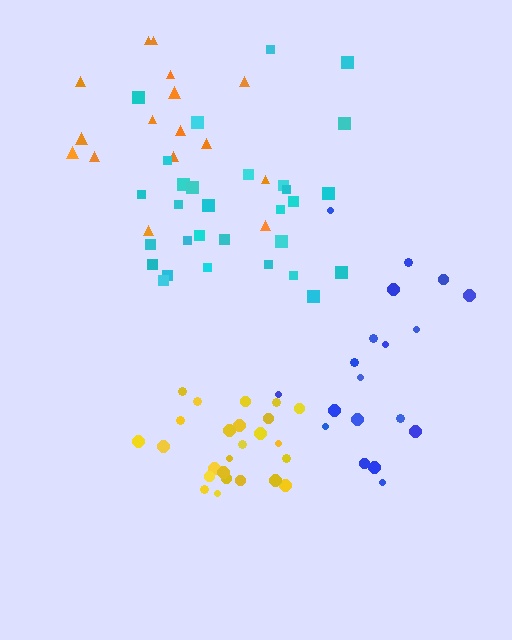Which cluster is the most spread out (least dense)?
Orange.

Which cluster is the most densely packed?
Yellow.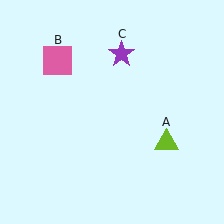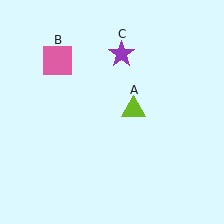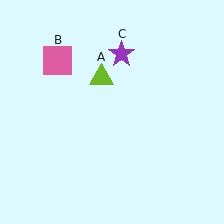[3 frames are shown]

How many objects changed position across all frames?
1 object changed position: lime triangle (object A).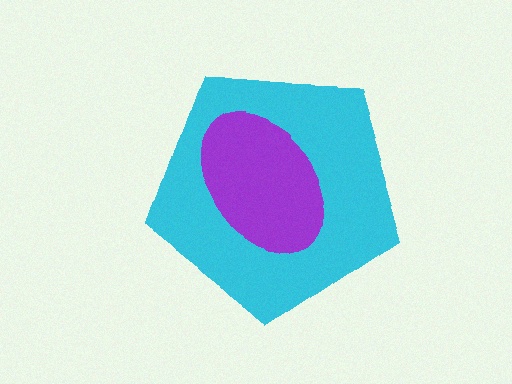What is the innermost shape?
The purple ellipse.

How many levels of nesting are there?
2.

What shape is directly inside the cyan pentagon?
The purple ellipse.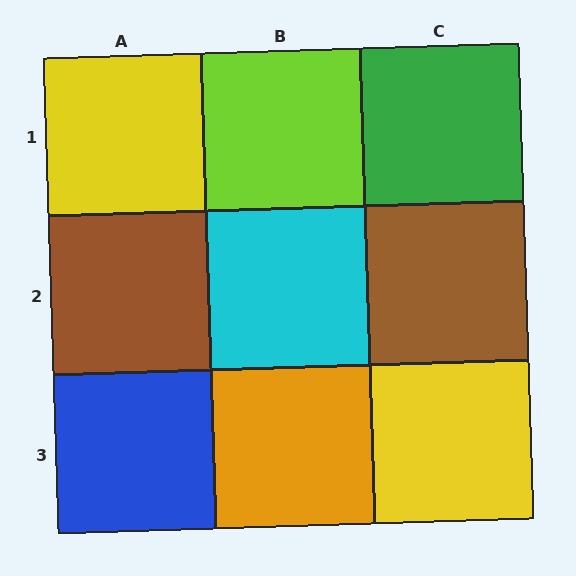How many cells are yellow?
2 cells are yellow.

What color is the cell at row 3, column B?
Orange.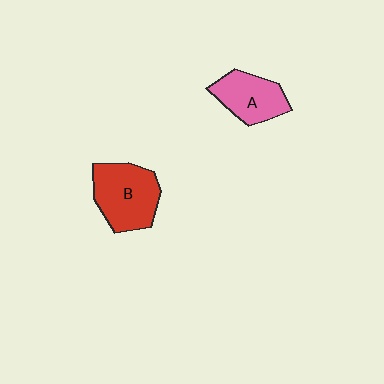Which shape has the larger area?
Shape B (red).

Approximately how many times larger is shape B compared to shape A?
Approximately 1.3 times.